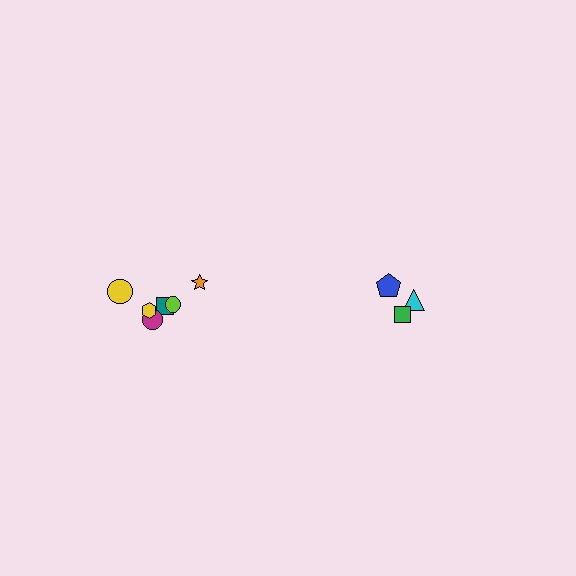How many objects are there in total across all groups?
There are 9 objects.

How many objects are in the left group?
There are 6 objects.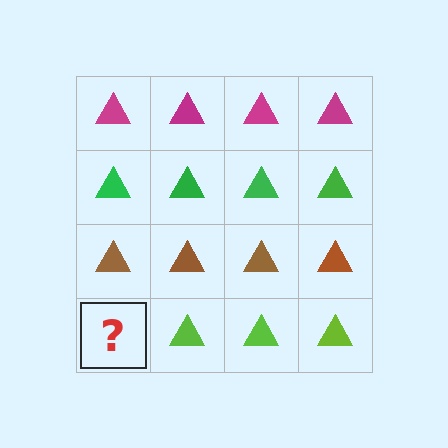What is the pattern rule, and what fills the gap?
The rule is that each row has a consistent color. The gap should be filled with a lime triangle.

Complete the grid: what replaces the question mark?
The question mark should be replaced with a lime triangle.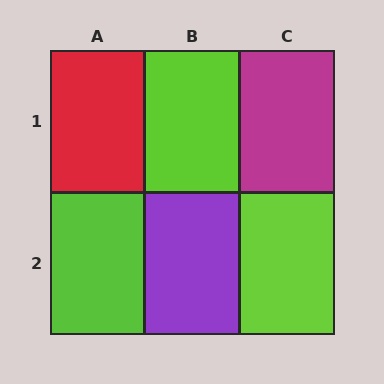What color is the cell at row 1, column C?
Magenta.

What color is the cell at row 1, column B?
Lime.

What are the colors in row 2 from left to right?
Lime, purple, lime.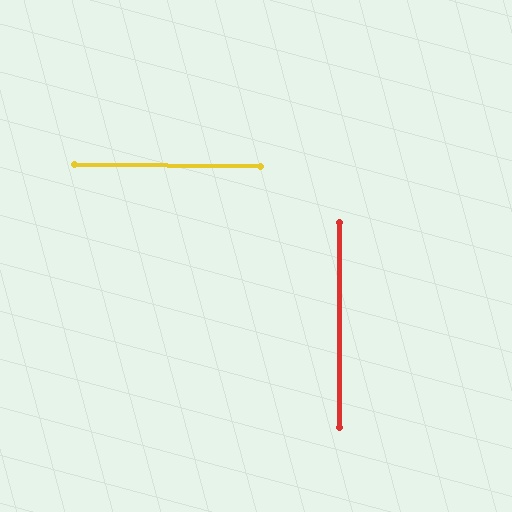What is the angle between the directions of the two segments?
Approximately 90 degrees.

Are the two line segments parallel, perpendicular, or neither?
Perpendicular — they meet at approximately 90°.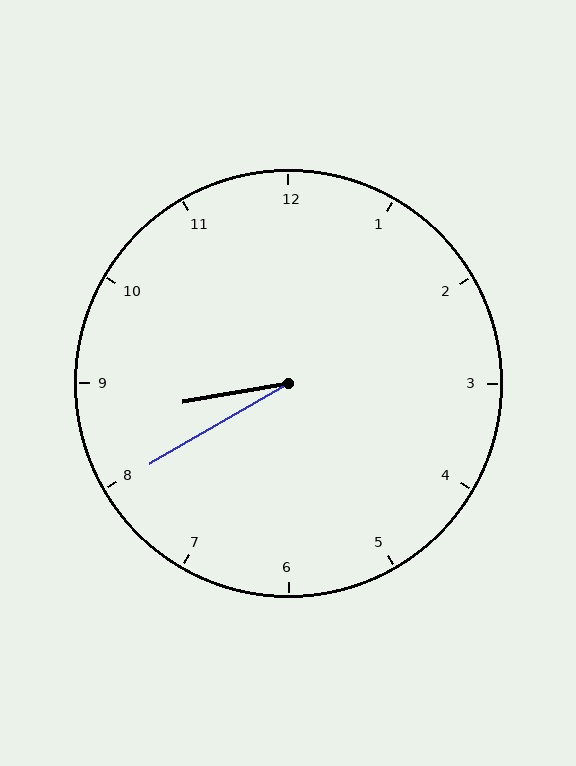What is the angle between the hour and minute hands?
Approximately 20 degrees.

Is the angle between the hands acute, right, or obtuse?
It is acute.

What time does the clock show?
8:40.